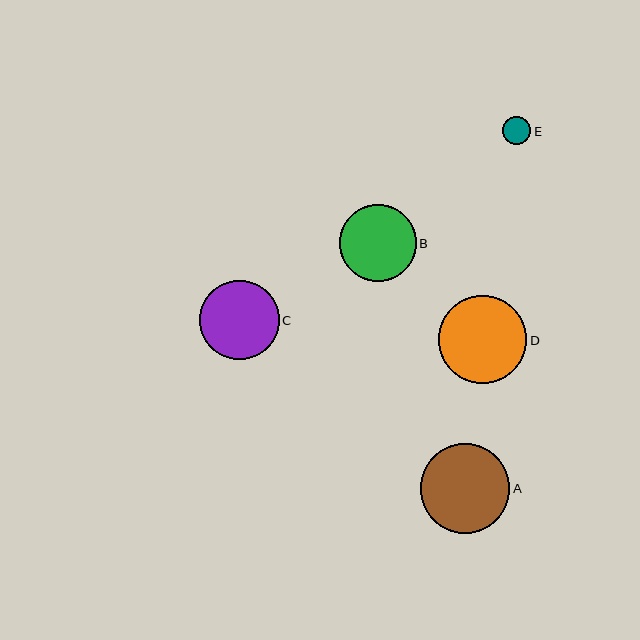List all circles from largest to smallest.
From largest to smallest: A, D, C, B, E.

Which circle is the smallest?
Circle E is the smallest with a size of approximately 29 pixels.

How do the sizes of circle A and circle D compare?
Circle A and circle D are approximately the same size.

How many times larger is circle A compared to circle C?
Circle A is approximately 1.1 times the size of circle C.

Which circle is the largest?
Circle A is the largest with a size of approximately 89 pixels.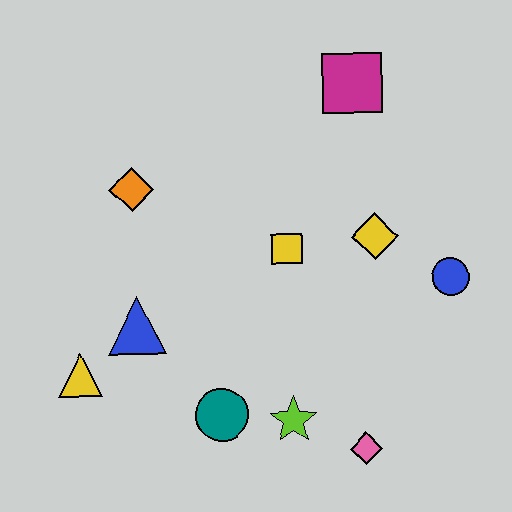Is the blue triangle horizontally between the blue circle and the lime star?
No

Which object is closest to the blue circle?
The yellow diamond is closest to the blue circle.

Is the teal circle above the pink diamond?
Yes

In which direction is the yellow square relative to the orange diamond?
The yellow square is to the right of the orange diamond.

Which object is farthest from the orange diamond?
The pink diamond is farthest from the orange diamond.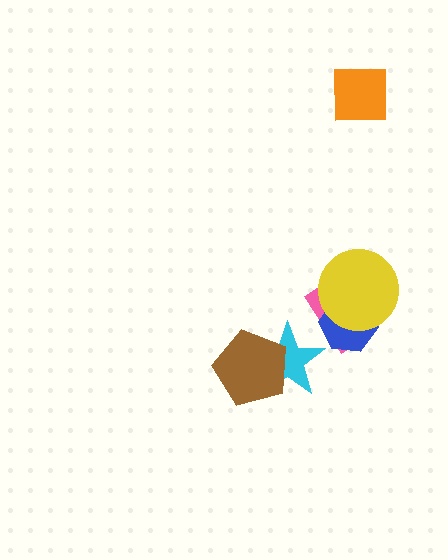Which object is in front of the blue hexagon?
The yellow circle is in front of the blue hexagon.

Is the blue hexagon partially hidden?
Yes, it is partially covered by another shape.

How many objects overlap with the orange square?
0 objects overlap with the orange square.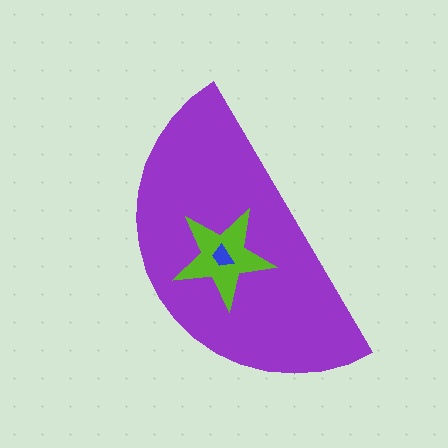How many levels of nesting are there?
3.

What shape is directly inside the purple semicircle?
The lime star.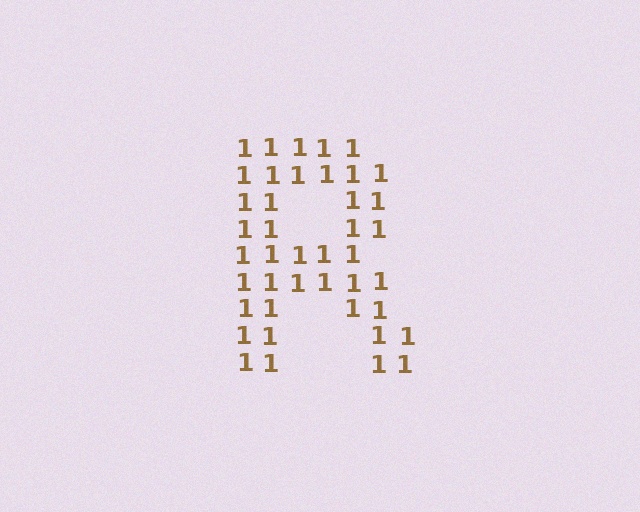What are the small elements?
The small elements are digit 1's.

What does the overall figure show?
The overall figure shows the letter R.